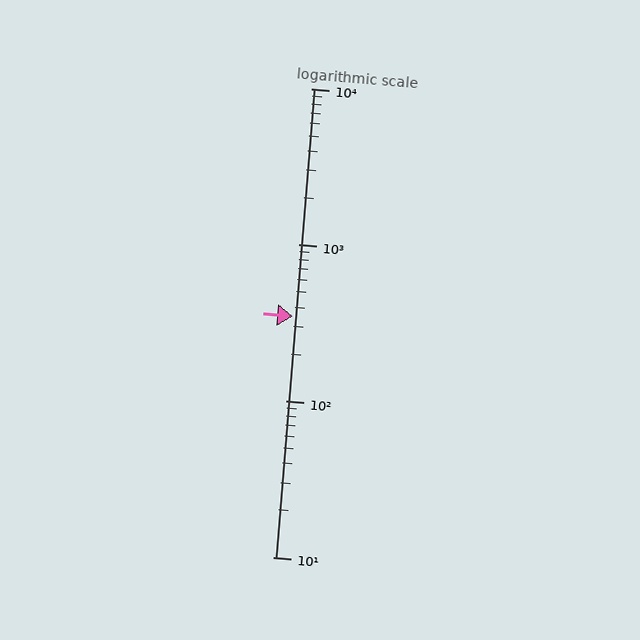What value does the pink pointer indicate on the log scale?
The pointer indicates approximately 350.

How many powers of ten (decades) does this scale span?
The scale spans 3 decades, from 10 to 10000.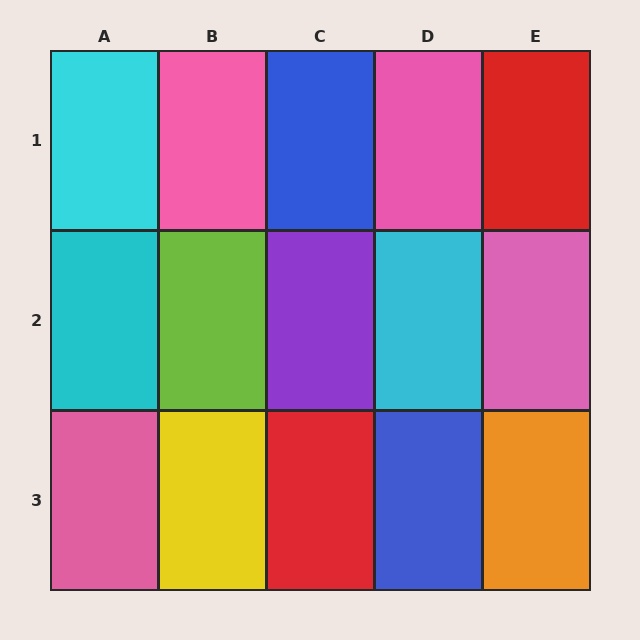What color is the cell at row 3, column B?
Yellow.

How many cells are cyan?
3 cells are cyan.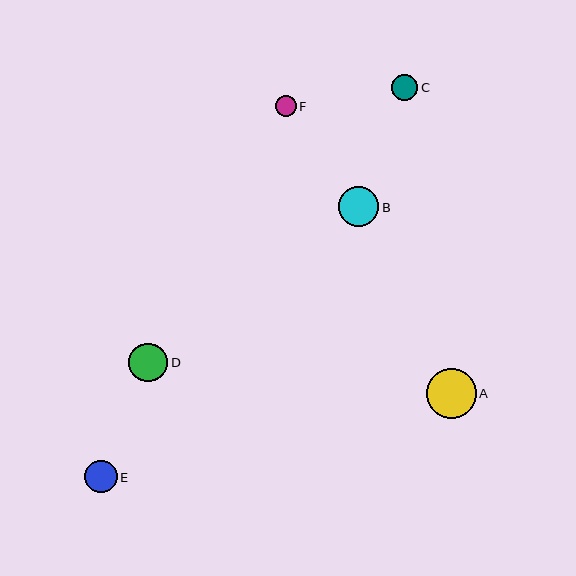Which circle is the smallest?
Circle F is the smallest with a size of approximately 21 pixels.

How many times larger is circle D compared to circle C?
Circle D is approximately 1.5 times the size of circle C.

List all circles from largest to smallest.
From largest to smallest: A, B, D, E, C, F.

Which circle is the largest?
Circle A is the largest with a size of approximately 50 pixels.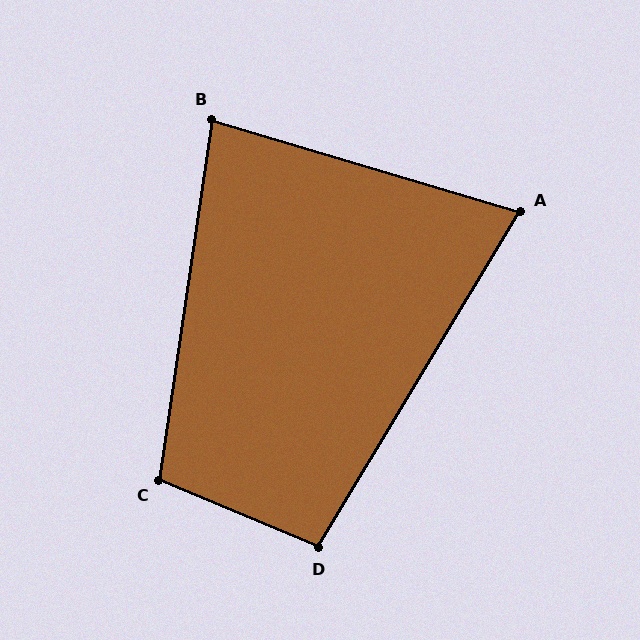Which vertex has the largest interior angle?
C, at approximately 104 degrees.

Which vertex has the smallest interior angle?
A, at approximately 76 degrees.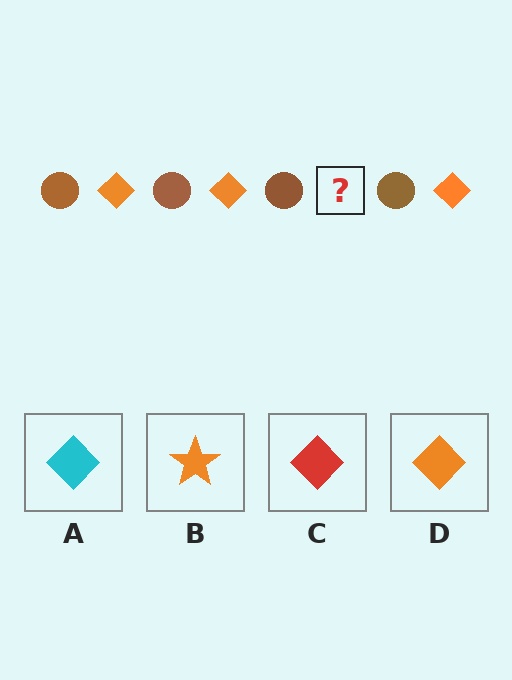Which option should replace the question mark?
Option D.